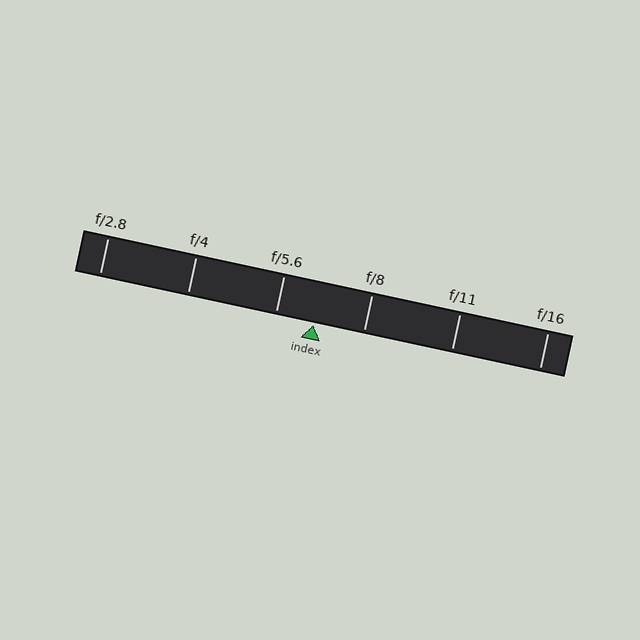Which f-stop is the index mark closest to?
The index mark is closest to f/5.6.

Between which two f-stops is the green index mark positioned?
The index mark is between f/5.6 and f/8.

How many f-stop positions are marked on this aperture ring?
There are 6 f-stop positions marked.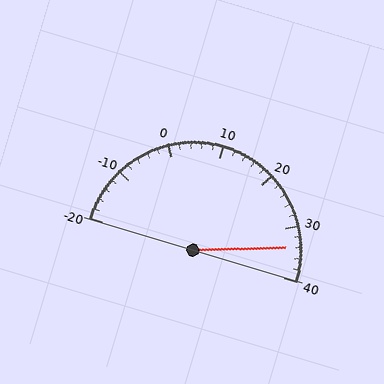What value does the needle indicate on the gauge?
The needle indicates approximately 34.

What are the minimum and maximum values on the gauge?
The gauge ranges from -20 to 40.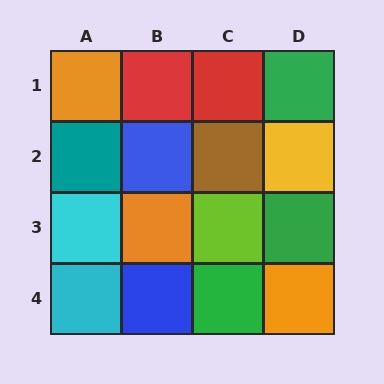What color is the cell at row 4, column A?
Cyan.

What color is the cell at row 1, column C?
Red.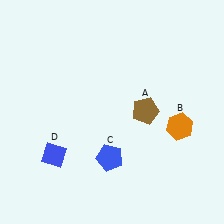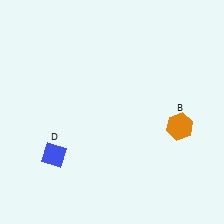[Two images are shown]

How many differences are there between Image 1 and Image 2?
There are 2 differences between the two images.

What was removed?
The brown pentagon (A), the blue pentagon (C) were removed in Image 2.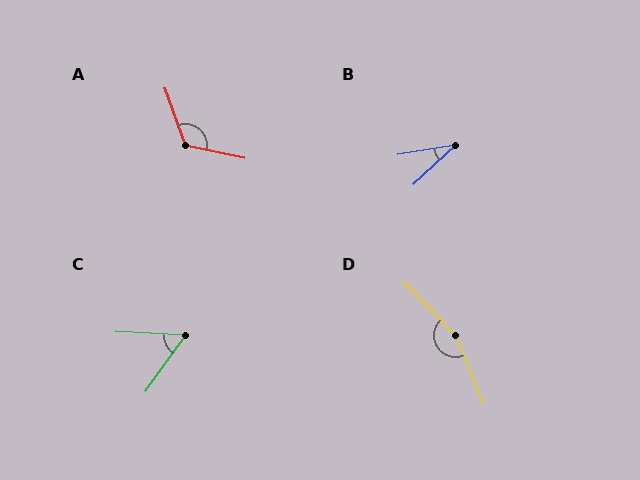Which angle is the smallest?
B, at approximately 34 degrees.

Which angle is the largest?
D, at approximately 158 degrees.